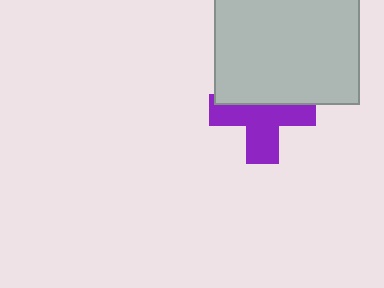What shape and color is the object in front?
The object in front is a light gray rectangle.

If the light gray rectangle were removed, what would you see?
You would see the complete purple cross.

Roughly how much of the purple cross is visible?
About half of it is visible (roughly 58%).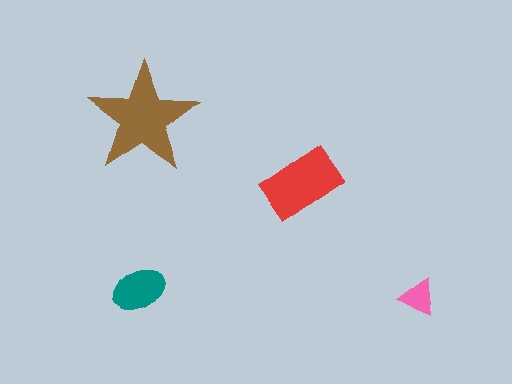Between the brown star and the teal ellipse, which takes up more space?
The brown star.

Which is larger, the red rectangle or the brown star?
The brown star.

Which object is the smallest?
The pink triangle.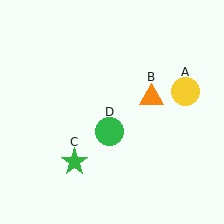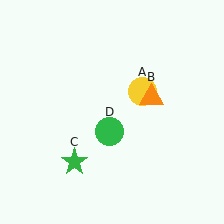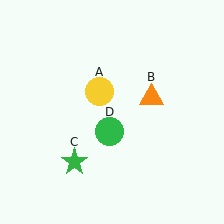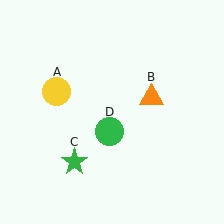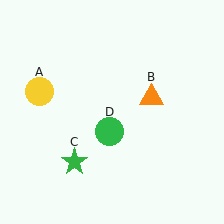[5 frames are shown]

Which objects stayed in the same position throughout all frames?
Orange triangle (object B) and green star (object C) and green circle (object D) remained stationary.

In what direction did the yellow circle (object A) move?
The yellow circle (object A) moved left.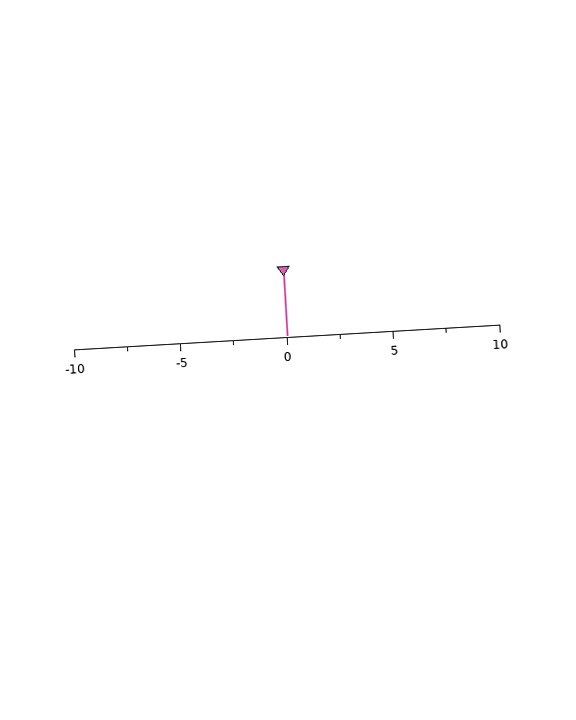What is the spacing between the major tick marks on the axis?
The major ticks are spaced 5 apart.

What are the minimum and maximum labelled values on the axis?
The axis runs from -10 to 10.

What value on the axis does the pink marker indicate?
The marker indicates approximately 0.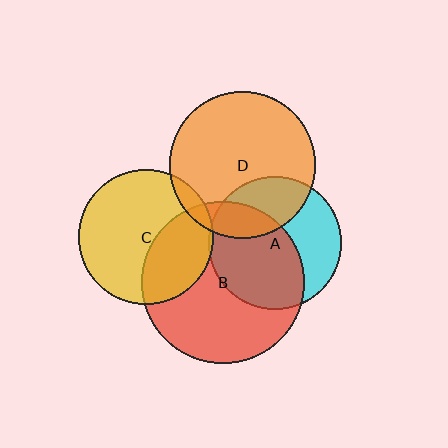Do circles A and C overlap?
Yes.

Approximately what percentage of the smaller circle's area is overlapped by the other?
Approximately 5%.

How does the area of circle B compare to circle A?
Approximately 1.5 times.